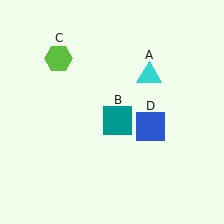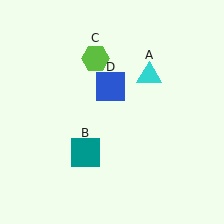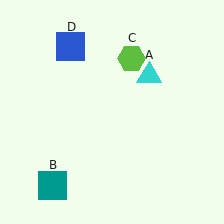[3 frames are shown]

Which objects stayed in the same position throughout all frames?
Cyan triangle (object A) remained stationary.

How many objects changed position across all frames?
3 objects changed position: teal square (object B), lime hexagon (object C), blue square (object D).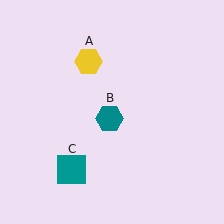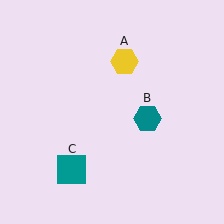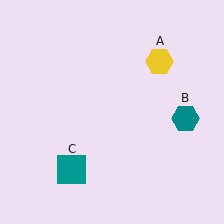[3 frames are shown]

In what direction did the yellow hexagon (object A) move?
The yellow hexagon (object A) moved right.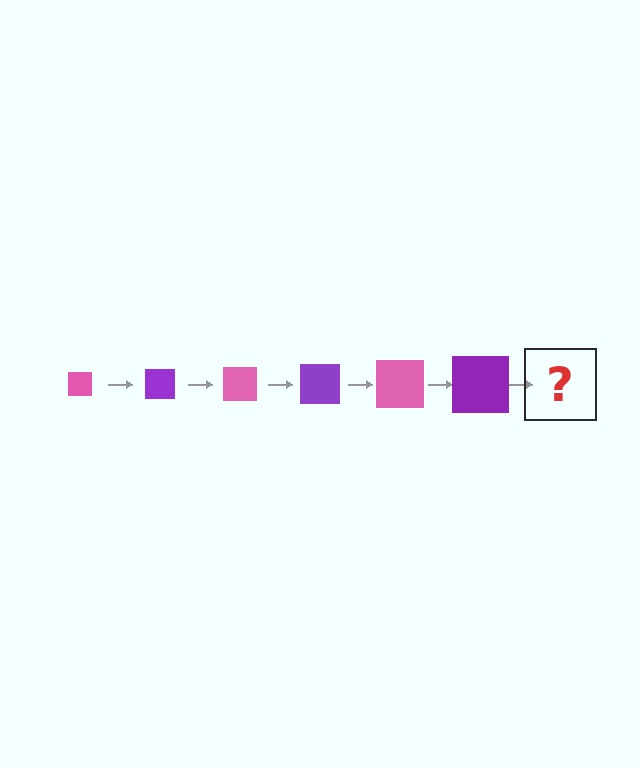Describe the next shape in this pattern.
It should be a pink square, larger than the previous one.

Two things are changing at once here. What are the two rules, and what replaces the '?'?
The two rules are that the square grows larger each step and the color cycles through pink and purple. The '?' should be a pink square, larger than the previous one.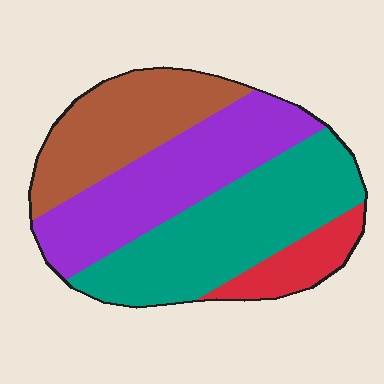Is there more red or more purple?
Purple.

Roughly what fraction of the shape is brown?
Brown covers roughly 25% of the shape.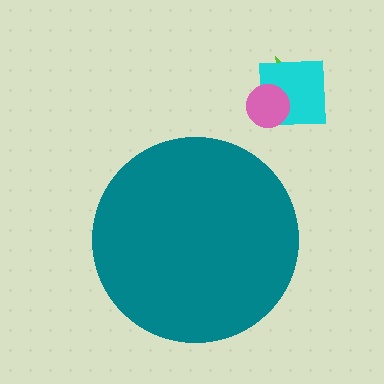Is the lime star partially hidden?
No, the lime star is fully visible.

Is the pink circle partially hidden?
No, the pink circle is fully visible.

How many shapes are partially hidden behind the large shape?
0 shapes are partially hidden.